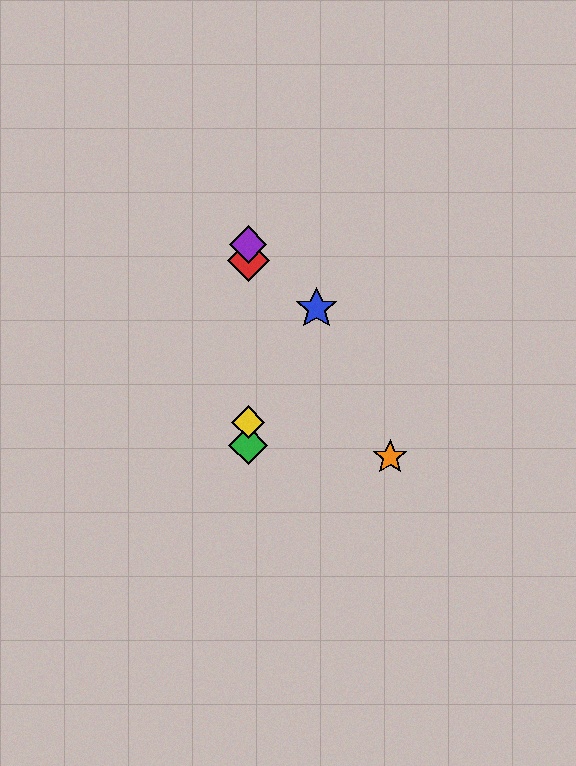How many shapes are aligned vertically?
4 shapes (the red diamond, the green diamond, the yellow diamond, the purple diamond) are aligned vertically.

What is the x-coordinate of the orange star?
The orange star is at x≈390.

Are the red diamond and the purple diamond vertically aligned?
Yes, both are at x≈248.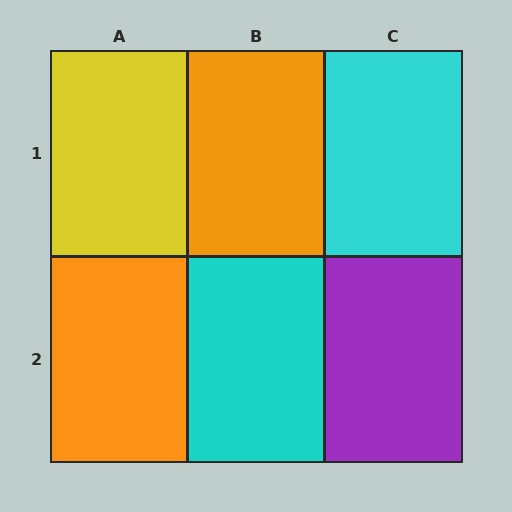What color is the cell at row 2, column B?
Cyan.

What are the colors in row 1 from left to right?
Yellow, orange, cyan.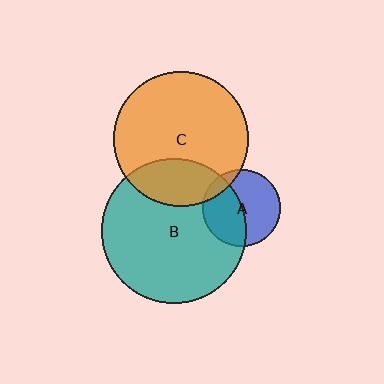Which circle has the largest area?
Circle B (teal).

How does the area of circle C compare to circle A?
Approximately 3.0 times.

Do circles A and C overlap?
Yes.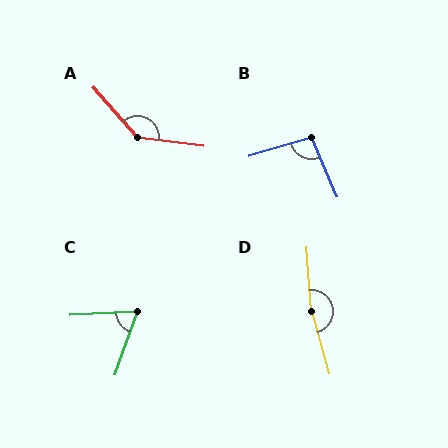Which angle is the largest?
D, at approximately 168 degrees.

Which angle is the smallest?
C, at approximately 68 degrees.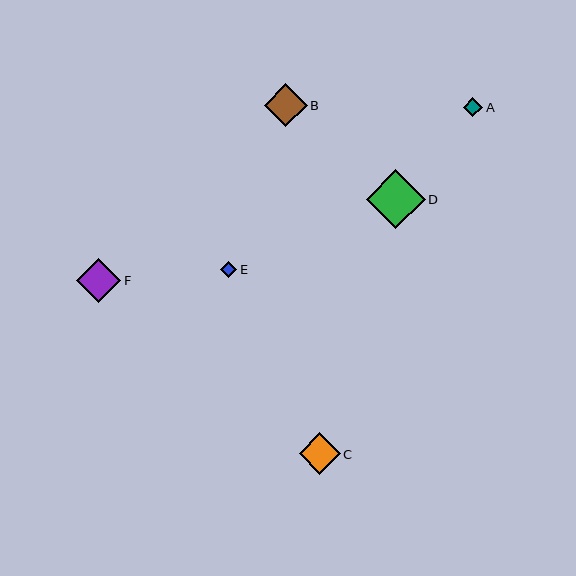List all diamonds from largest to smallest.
From largest to smallest: D, F, B, C, A, E.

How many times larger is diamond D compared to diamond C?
Diamond D is approximately 1.4 times the size of diamond C.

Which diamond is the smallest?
Diamond E is the smallest with a size of approximately 16 pixels.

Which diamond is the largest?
Diamond D is the largest with a size of approximately 59 pixels.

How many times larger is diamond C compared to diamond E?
Diamond C is approximately 2.5 times the size of diamond E.